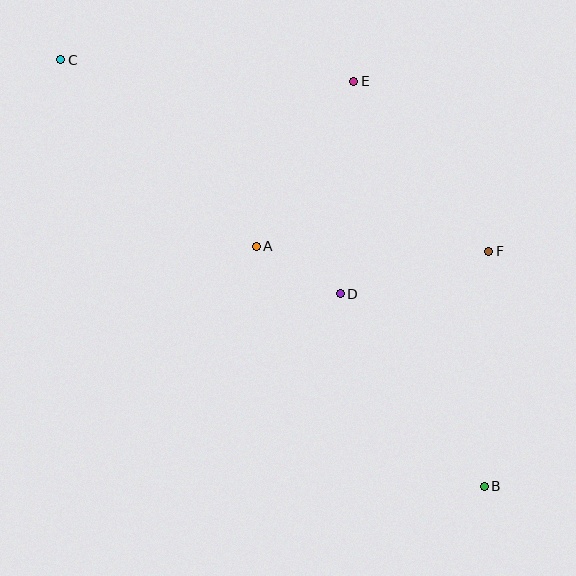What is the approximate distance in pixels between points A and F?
The distance between A and F is approximately 233 pixels.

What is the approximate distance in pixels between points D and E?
The distance between D and E is approximately 213 pixels.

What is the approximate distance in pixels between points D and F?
The distance between D and F is approximately 155 pixels.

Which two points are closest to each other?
Points A and D are closest to each other.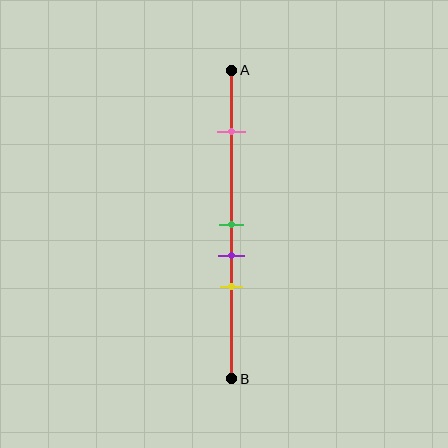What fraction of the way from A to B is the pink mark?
The pink mark is approximately 20% (0.2) of the way from A to B.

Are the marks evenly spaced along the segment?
No, the marks are not evenly spaced.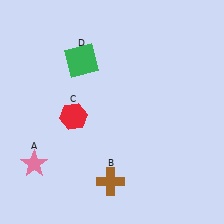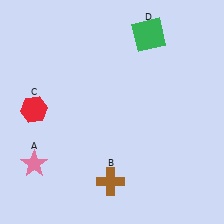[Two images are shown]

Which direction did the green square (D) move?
The green square (D) moved right.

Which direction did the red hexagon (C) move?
The red hexagon (C) moved left.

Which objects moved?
The objects that moved are: the red hexagon (C), the green square (D).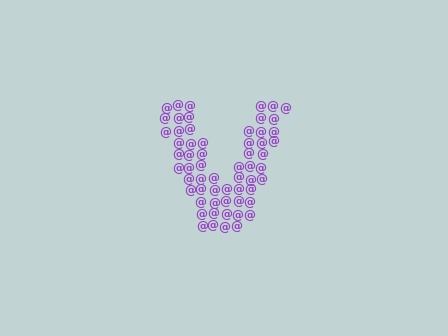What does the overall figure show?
The overall figure shows the letter V.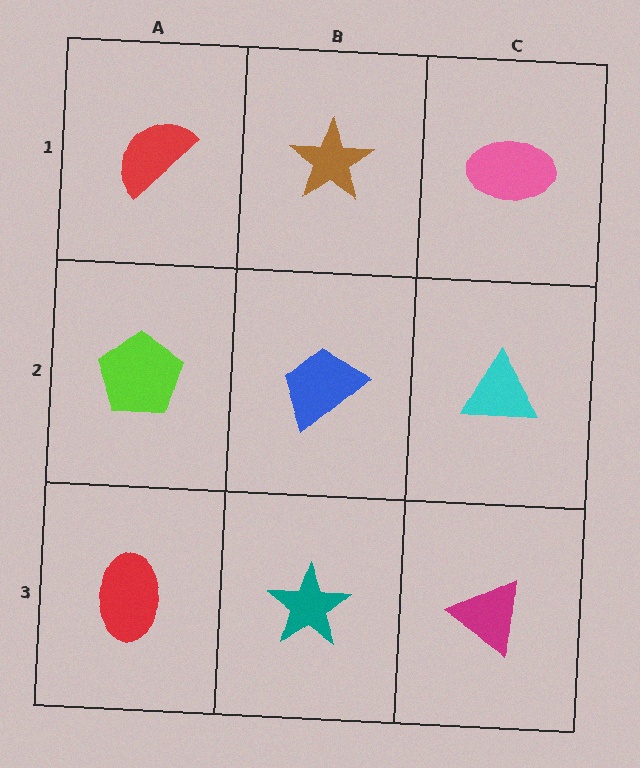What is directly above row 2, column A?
A red semicircle.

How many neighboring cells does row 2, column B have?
4.